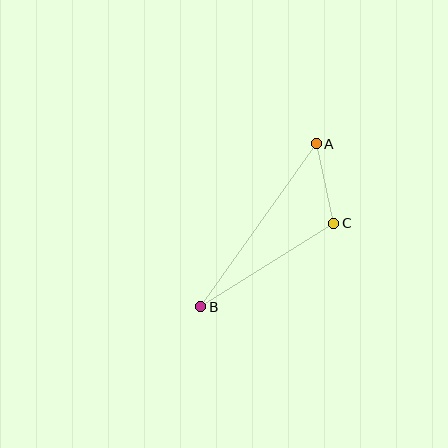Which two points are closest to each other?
Points A and C are closest to each other.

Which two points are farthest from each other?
Points A and B are farthest from each other.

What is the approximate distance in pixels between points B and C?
The distance between B and C is approximately 157 pixels.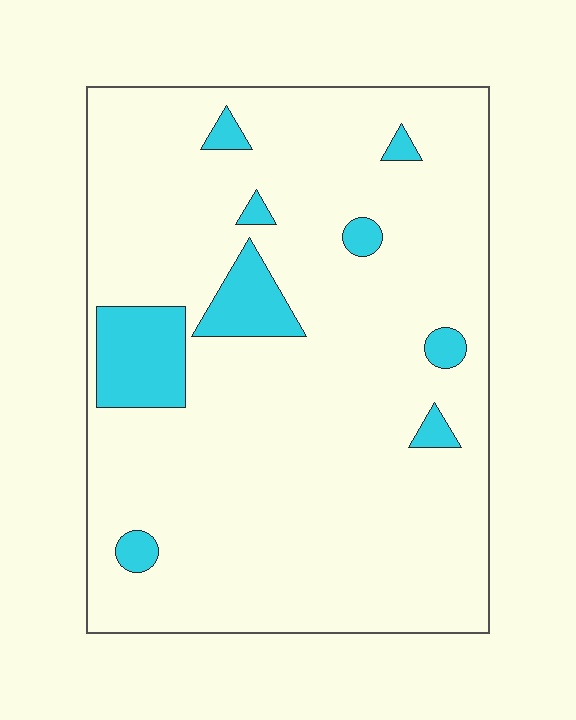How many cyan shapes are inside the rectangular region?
9.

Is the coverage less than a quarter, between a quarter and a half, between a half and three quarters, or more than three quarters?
Less than a quarter.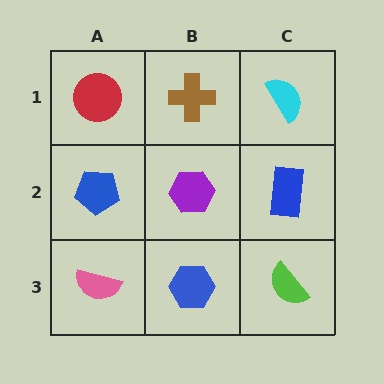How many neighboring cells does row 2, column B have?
4.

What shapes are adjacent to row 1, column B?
A purple hexagon (row 2, column B), a red circle (row 1, column A), a cyan semicircle (row 1, column C).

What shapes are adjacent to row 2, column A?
A red circle (row 1, column A), a pink semicircle (row 3, column A), a purple hexagon (row 2, column B).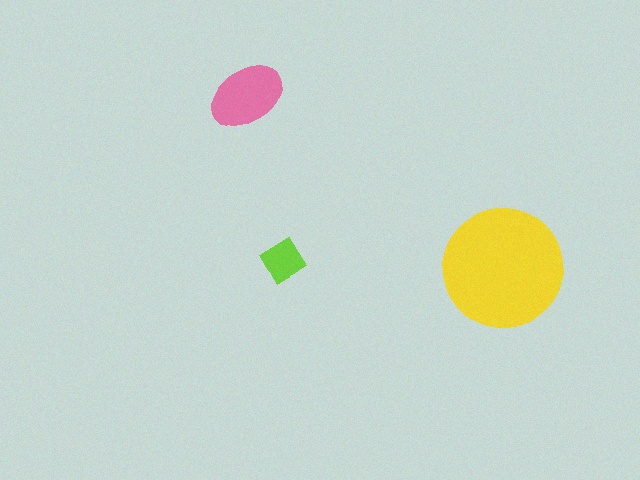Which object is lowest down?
The yellow circle is bottommost.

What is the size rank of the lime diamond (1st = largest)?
3rd.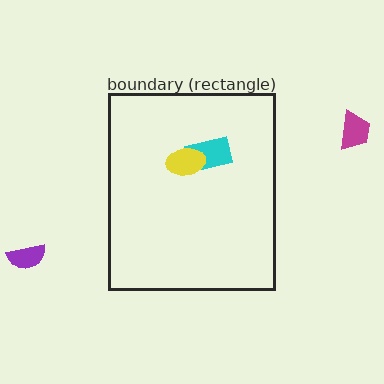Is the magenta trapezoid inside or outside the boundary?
Outside.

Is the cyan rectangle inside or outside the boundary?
Inside.